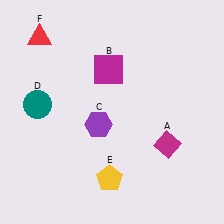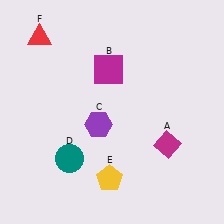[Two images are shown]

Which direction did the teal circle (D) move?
The teal circle (D) moved down.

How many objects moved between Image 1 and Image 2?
1 object moved between the two images.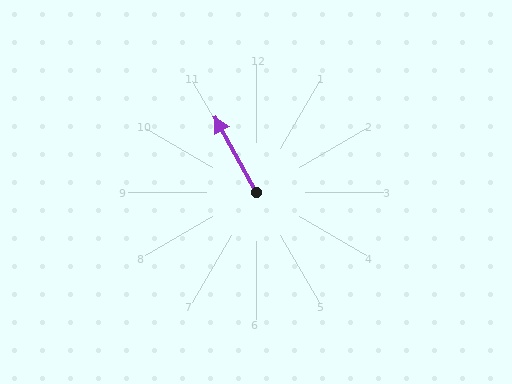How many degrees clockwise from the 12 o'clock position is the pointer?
Approximately 331 degrees.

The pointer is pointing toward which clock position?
Roughly 11 o'clock.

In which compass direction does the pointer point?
Northwest.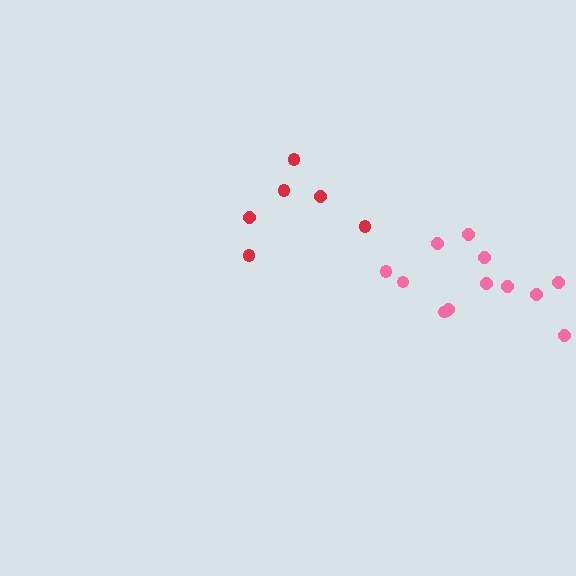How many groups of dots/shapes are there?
There are 2 groups.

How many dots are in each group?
Group 1: 12 dots, Group 2: 6 dots (18 total).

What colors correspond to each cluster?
The clusters are colored: pink, red.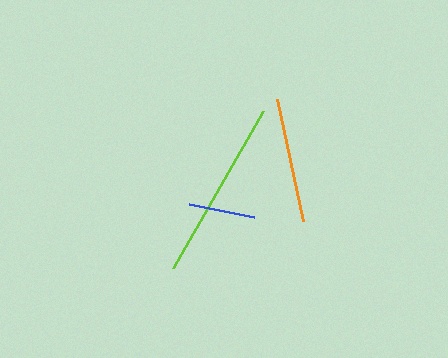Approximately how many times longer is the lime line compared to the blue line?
The lime line is approximately 2.7 times the length of the blue line.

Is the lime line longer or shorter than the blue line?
The lime line is longer than the blue line.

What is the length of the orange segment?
The orange segment is approximately 125 pixels long.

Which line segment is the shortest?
The blue line is the shortest at approximately 67 pixels.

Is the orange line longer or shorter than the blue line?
The orange line is longer than the blue line.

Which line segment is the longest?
The lime line is the longest at approximately 180 pixels.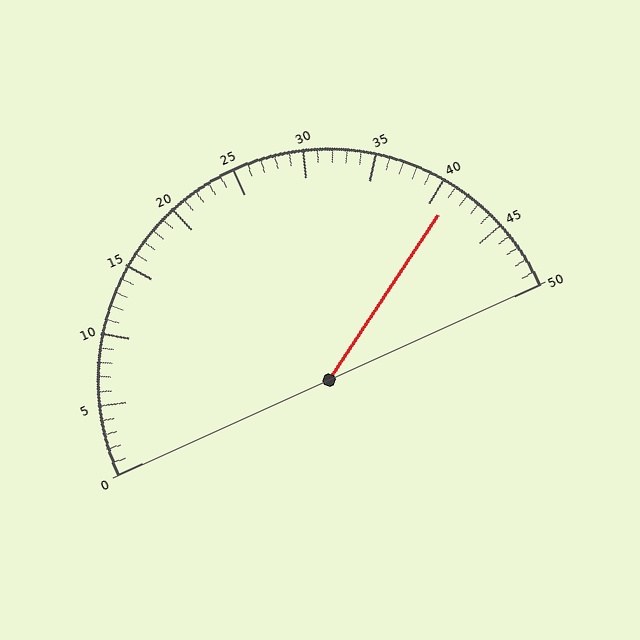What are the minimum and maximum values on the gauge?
The gauge ranges from 0 to 50.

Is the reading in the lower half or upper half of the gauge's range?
The reading is in the upper half of the range (0 to 50).